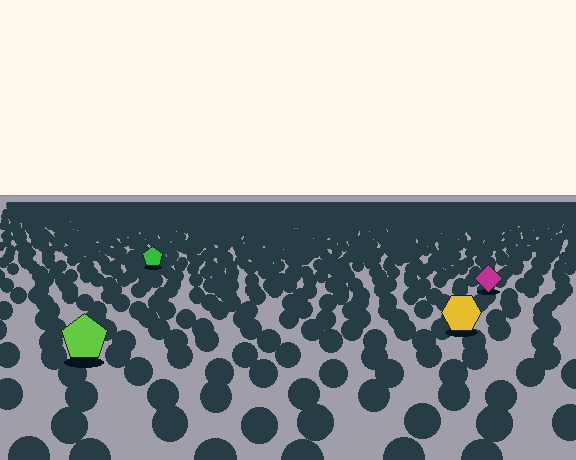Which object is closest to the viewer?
The lime pentagon is closest. The texture marks near it are larger and more spread out.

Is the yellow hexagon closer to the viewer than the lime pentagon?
No. The lime pentagon is closer — you can tell from the texture gradient: the ground texture is coarser near it.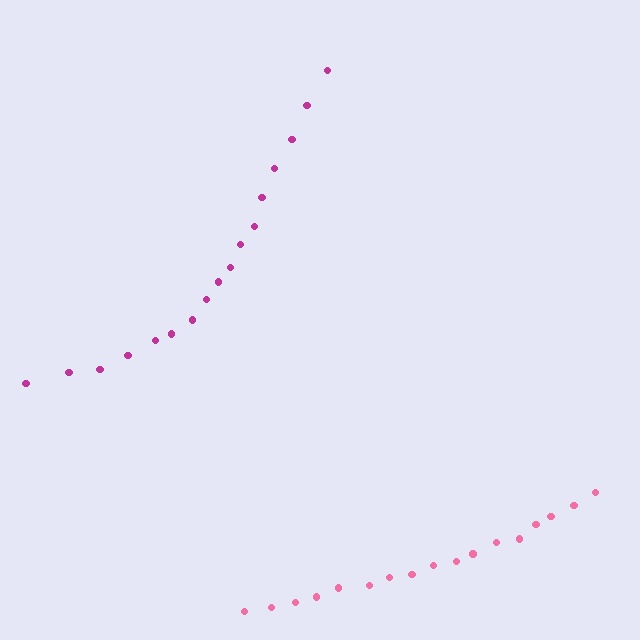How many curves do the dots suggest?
There are 2 distinct paths.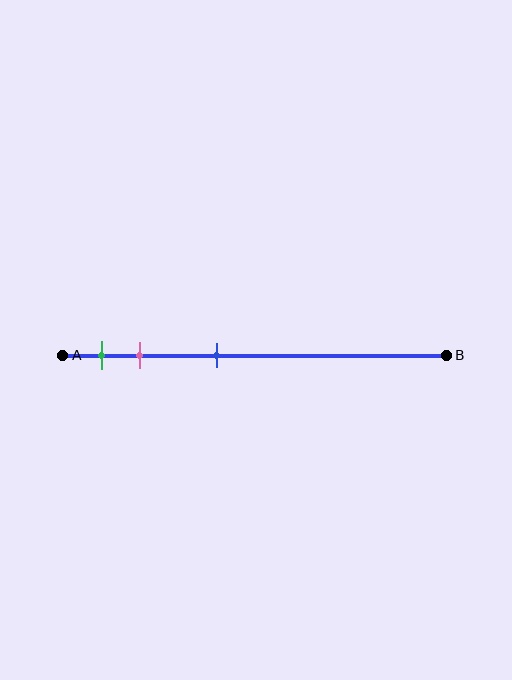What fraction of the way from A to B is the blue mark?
The blue mark is approximately 40% (0.4) of the way from A to B.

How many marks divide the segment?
There are 3 marks dividing the segment.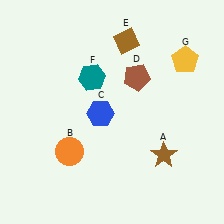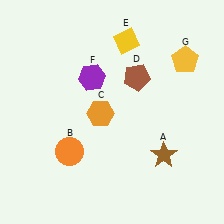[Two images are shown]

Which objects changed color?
C changed from blue to orange. E changed from brown to yellow. F changed from teal to purple.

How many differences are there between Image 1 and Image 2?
There are 3 differences between the two images.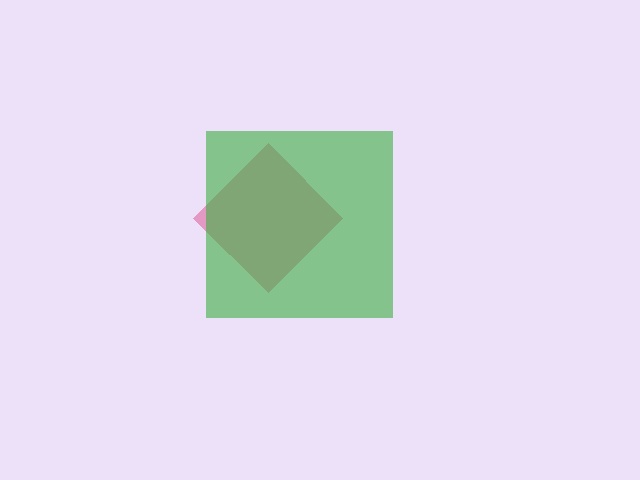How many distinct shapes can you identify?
There are 2 distinct shapes: a pink diamond, a green square.